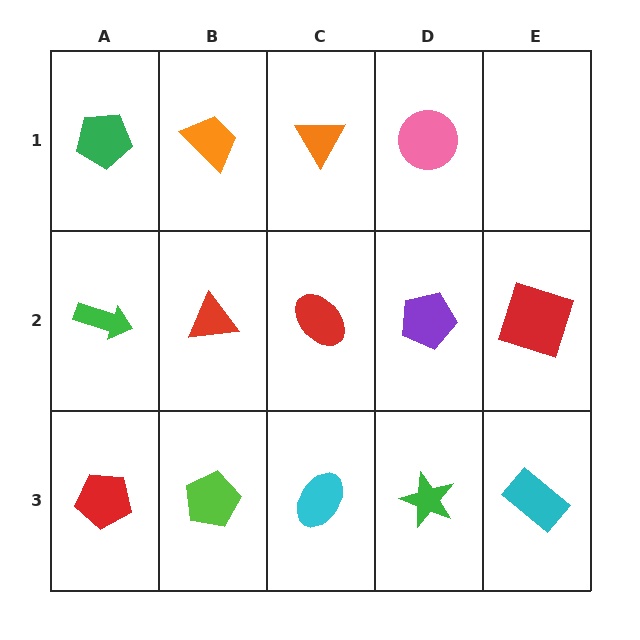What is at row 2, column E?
A red square.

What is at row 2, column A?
A green arrow.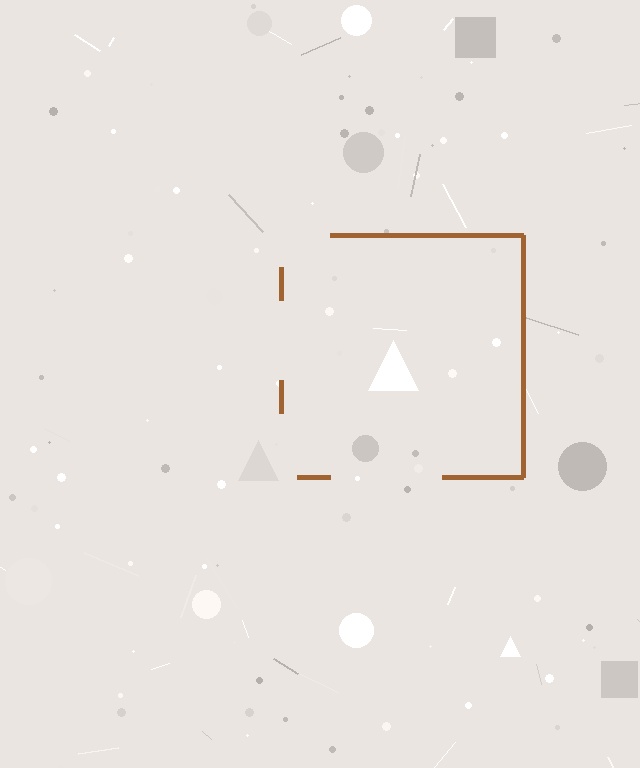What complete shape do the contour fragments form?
The contour fragments form a square.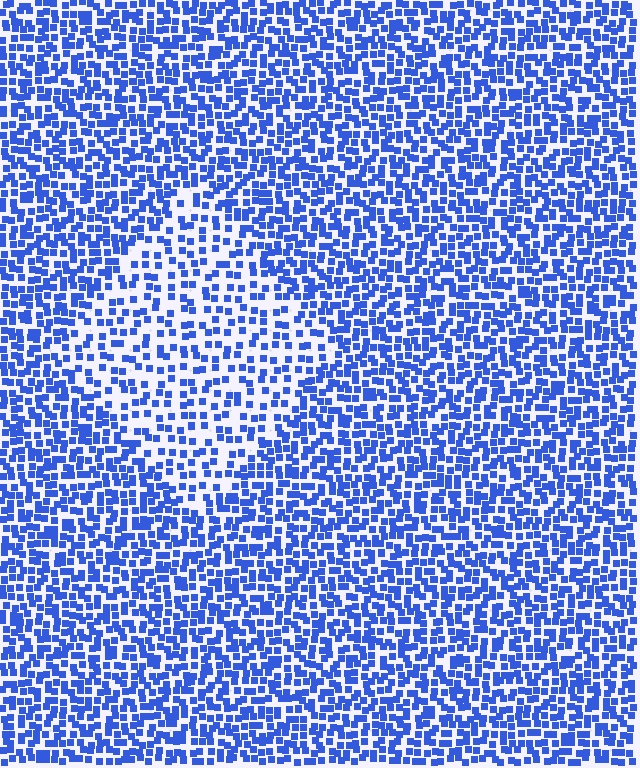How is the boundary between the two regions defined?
The boundary is defined by a change in element density (approximately 1.9x ratio). All elements are the same color, size, and shape.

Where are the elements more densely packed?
The elements are more densely packed outside the diamond boundary.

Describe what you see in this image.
The image contains small blue elements arranged at two different densities. A diamond-shaped region is visible where the elements are less densely packed than the surrounding area.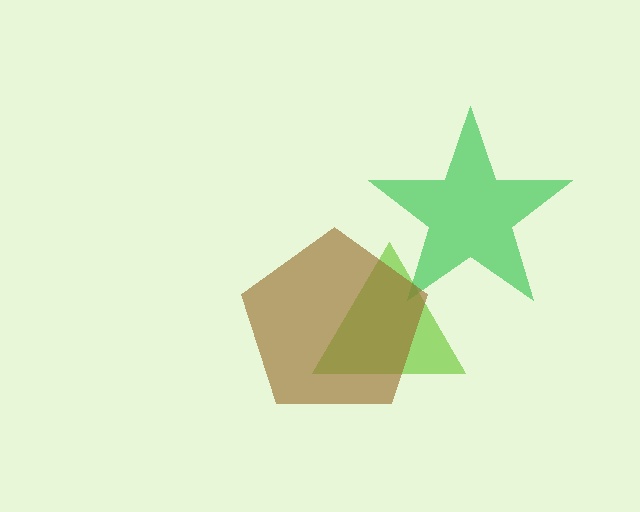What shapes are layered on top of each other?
The layered shapes are: a lime triangle, a green star, a brown pentagon.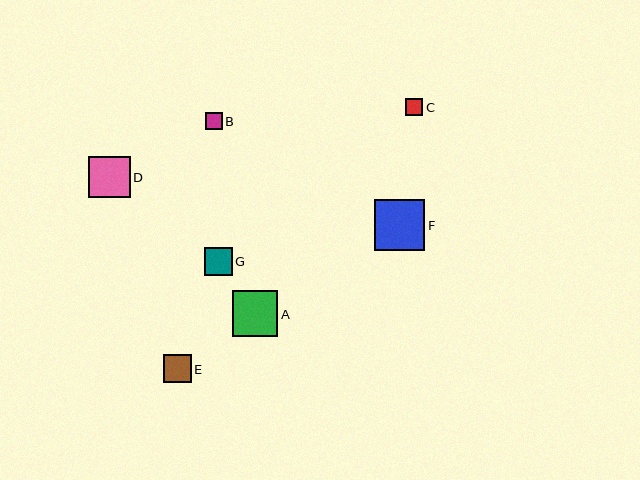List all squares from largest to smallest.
From largest to smallest: F, A, D, E, G, C, B.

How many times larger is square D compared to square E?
Square D is approximately 1.5 times the size of square E.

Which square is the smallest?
Square B is the smallest with a size of approximately 17 pixels.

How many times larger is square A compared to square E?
Square A is approximately 1.6 times the size of square E.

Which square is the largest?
Square F is the largest with a size of approximately 51 pixels.